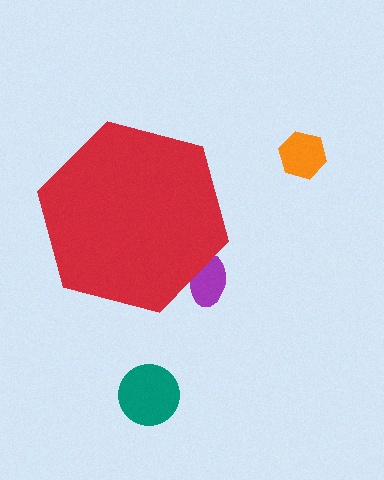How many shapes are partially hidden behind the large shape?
1 shape is partially hidden.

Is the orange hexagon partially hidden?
No, the orange hexagon is fully visible.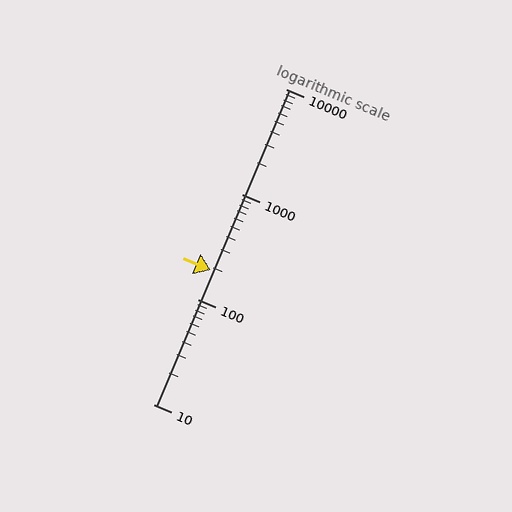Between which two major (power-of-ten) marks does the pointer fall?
The pointer is between 100 and 1000.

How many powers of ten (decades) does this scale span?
The scale spans 3 decades, from 10 to 10000.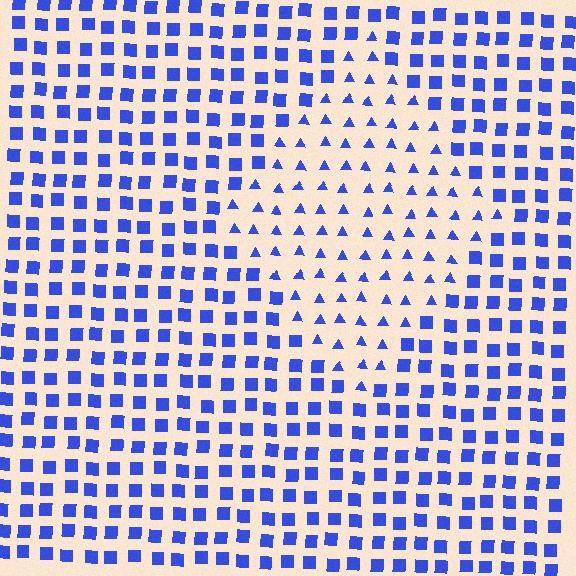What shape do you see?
I see a diamond.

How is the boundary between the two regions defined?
The boundary is defined by a change in element shape: triangles inside vs. squares outside. All elements share the same color and spacing.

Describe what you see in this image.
The image is filled with small blue elements arranged in a uniform grid. A diamond-shaped region contains triangles, while the surrounding area contains squares. The boundary is defined purely by the change in element shape.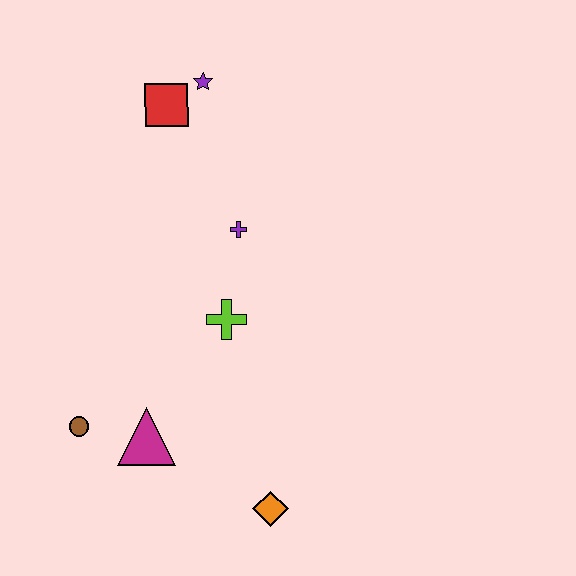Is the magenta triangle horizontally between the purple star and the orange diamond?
No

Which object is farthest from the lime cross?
The purple star is farthest from the lime cross.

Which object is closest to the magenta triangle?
The brown circle is closest to the magenta triangle.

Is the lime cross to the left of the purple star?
No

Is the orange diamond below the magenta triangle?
Yes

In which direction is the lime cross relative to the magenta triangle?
The lime cross is above the magenta triangle.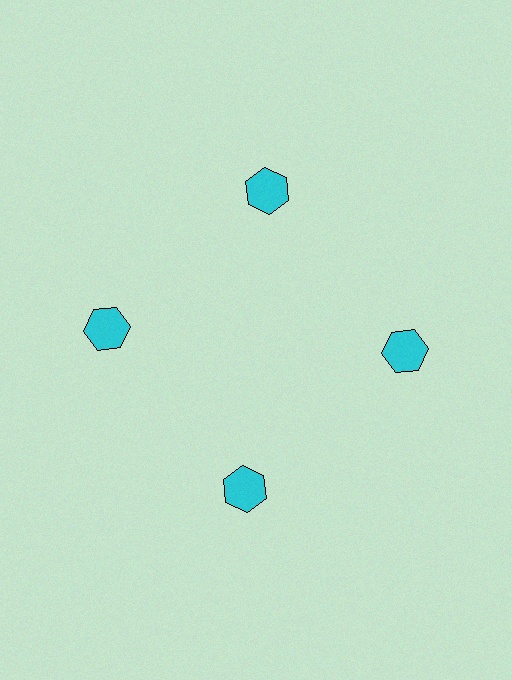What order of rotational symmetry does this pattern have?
This pattern has 4-fold rotational symmetry.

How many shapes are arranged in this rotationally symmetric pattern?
There are 4 shapes, arranged in 4 groups of 1.